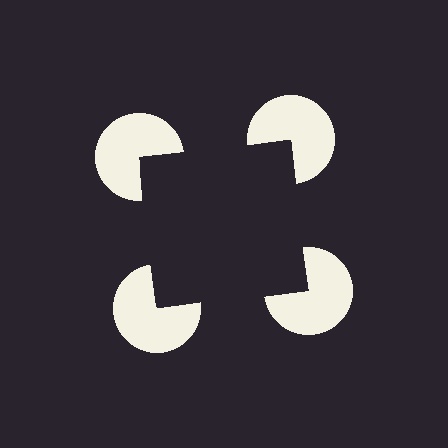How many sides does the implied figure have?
4 sides.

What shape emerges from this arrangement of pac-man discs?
An illusory square — its edges are inferred from the aligned wedge cuts in the pac-man discs, not physically drawn.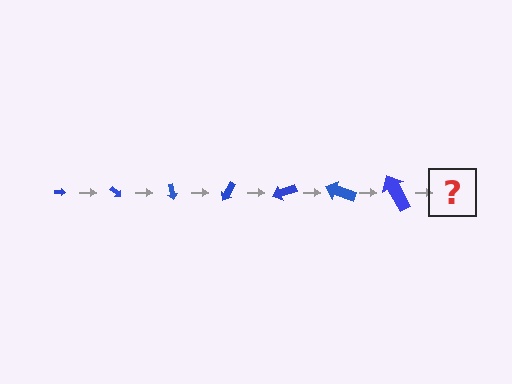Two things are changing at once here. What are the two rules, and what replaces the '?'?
The two rules are that the arrow grows larger each step and it rotates 40 degrees each step. The '?' should be an arrow, larger than the previous one and rotated 280 degrees from the start.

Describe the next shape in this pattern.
It should be an arrow, larger than the previous one and rotated 280 degrees from the start.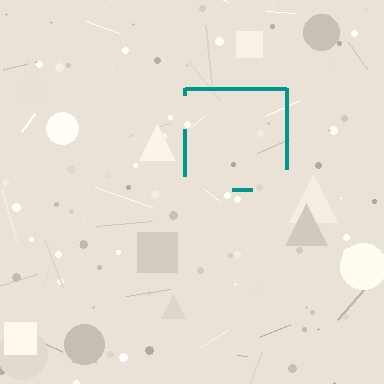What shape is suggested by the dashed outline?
The dashed outline suggests a square.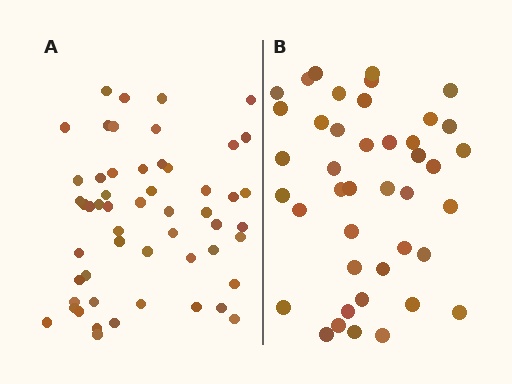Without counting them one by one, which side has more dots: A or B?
Region A (the left region) has more dots.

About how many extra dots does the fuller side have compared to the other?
Region A has roughly 12 or so more dots than region B.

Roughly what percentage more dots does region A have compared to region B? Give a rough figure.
About 30% more.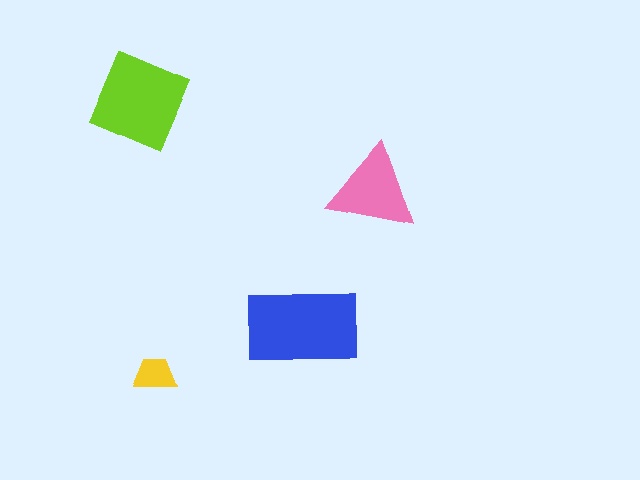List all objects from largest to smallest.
The blue rectangle, the lime diamond, the pink triangle, the yellow trapezoid.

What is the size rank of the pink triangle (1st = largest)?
3rd.